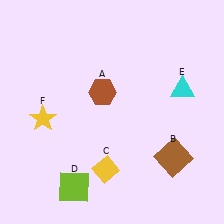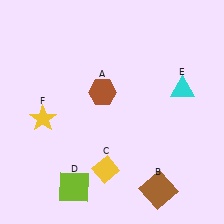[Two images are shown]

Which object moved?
The brown square (B) moved down.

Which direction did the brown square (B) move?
The brown square (B) moved down.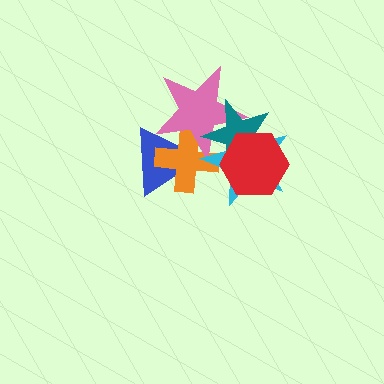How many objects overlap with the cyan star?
4 objects overlap with the cyan star.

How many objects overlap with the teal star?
4 objects overlap with the teal star.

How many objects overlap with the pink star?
4 objects overlap with the pink star.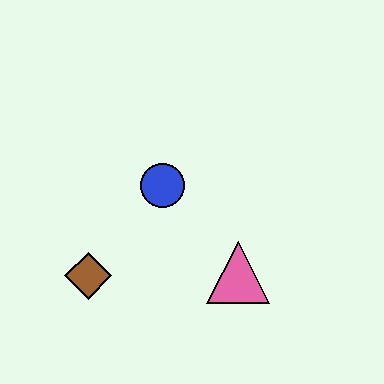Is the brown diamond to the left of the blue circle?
Yes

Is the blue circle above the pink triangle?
Yes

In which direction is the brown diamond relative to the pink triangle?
The brown diamond is to the left of the pink triangle.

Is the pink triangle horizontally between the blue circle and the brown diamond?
No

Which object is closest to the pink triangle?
The blue circle is closest to the pink triangle.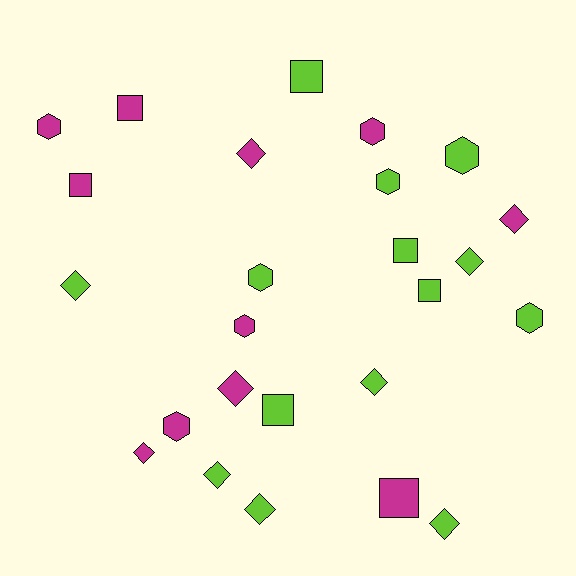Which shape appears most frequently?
Diamond, with 10 objects.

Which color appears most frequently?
Lime, with 14 objects.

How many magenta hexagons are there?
There are 4 magenta hexagons.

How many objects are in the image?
There are 25 objects.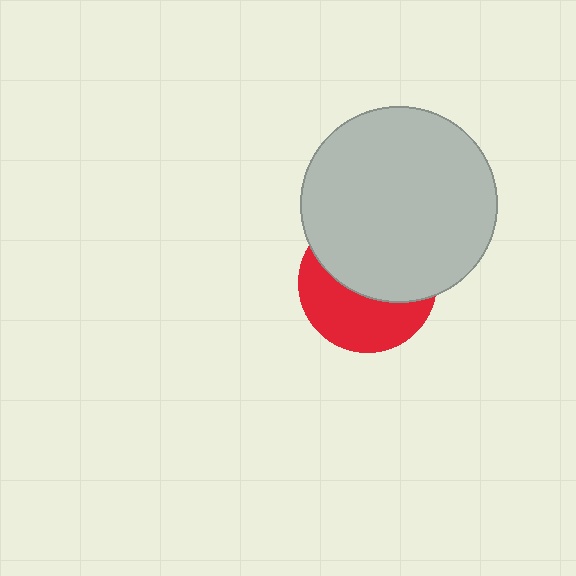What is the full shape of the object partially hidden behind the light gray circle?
The partially hidden object is a red circle.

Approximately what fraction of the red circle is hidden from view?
Roughly 55% of the red circle is hidden behind the light gray circle.